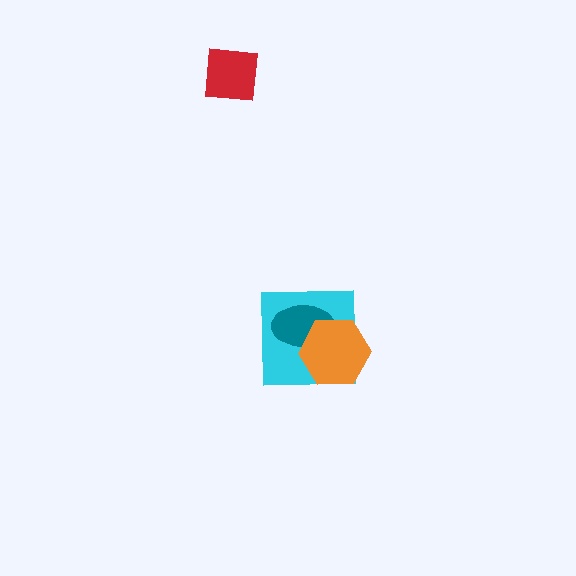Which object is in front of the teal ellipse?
The orange hexagon is in front of the teal ellipse.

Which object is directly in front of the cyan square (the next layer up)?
The teal ellipse is directly in front of the cyan square.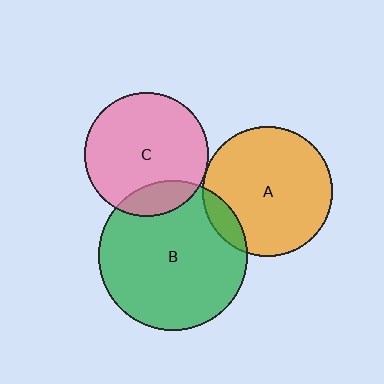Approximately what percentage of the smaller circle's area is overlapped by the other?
Approximately 15%.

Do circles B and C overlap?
Yes.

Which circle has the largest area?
Circle B (green).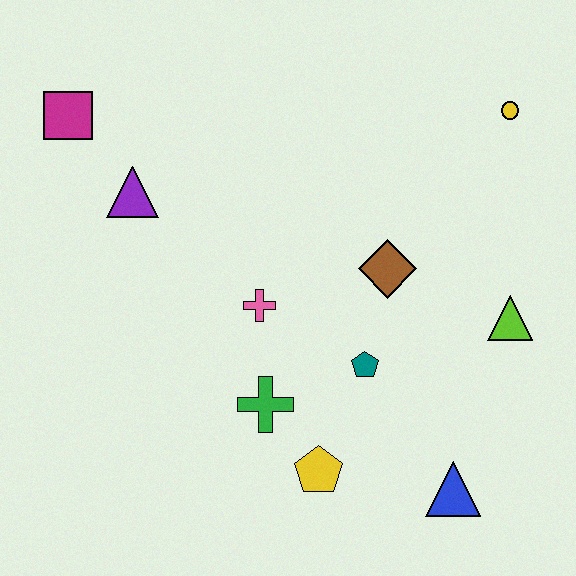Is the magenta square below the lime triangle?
No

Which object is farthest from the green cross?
The yellow circle is farthest from the green cross.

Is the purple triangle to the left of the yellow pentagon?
Yes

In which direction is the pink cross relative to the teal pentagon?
The pink cross is to the left of the teal pentagon.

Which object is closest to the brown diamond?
The teal pentagon is closest to the brown diamond.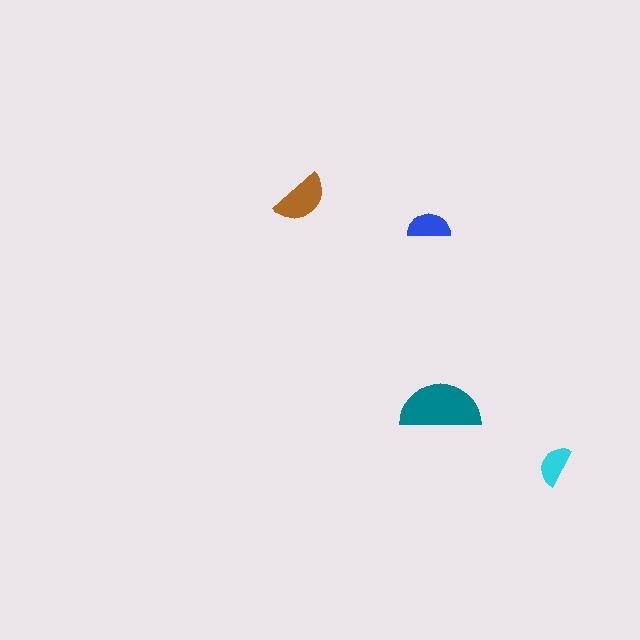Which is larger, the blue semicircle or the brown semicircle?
The brown one.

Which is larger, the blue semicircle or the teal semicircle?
The teal one.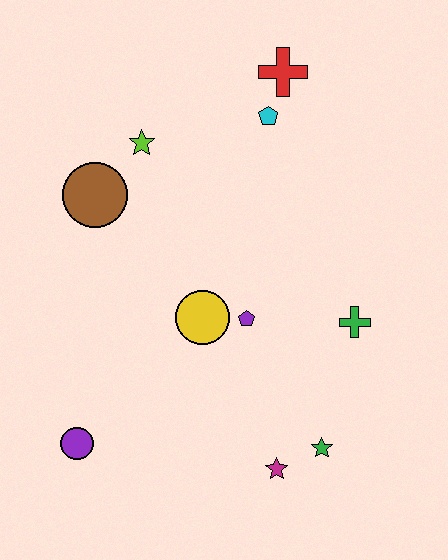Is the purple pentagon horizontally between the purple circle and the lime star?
No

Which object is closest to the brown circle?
The lime star is closest to the brown circle.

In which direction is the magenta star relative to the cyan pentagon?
The magenta star is below the cyan pentagon.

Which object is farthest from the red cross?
The purple circle is farthest from the red cross.